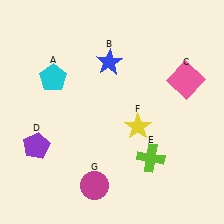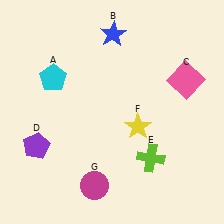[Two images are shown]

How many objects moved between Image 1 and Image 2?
1 object moved between the two images.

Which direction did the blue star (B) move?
The blue star (B) moved up.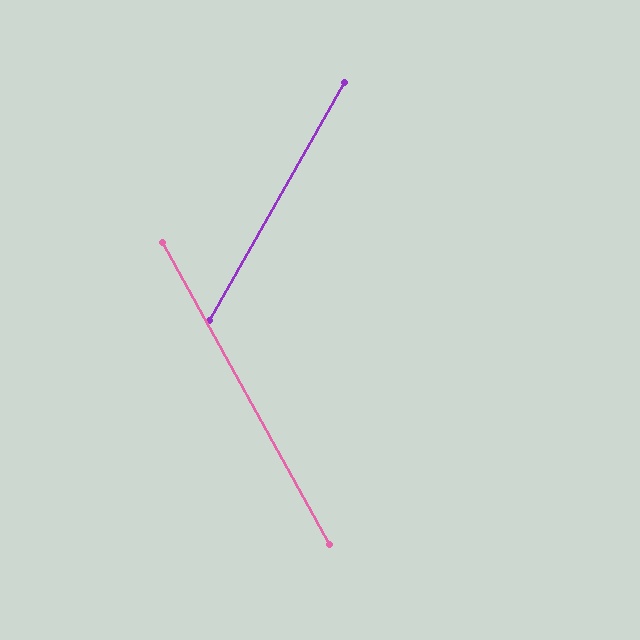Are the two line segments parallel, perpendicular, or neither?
Neither parallel nor perpendicular — they differ by about 59°.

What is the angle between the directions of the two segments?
Approximately 59 degrees.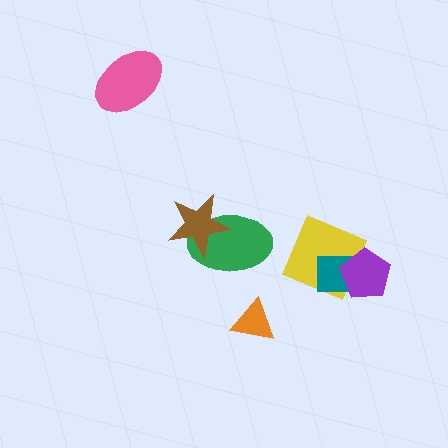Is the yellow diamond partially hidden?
Yes, it is partially covered by another shape.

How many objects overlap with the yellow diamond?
2 objects overlap with the yellow diamond.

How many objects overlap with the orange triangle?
0 objects overlap with the orange triangle.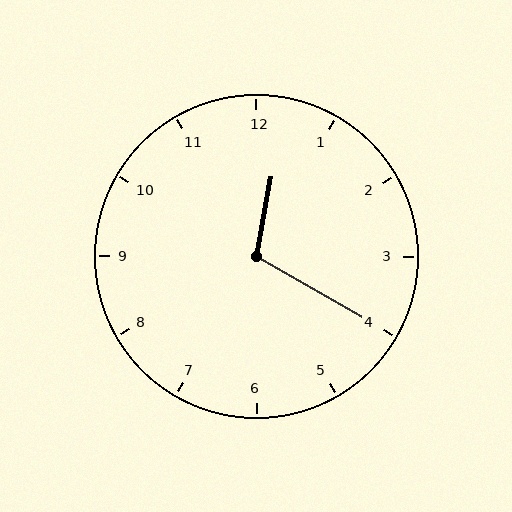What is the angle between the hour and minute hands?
Approximately 110 degrees.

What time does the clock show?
12:20.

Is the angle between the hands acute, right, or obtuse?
It is obtuse.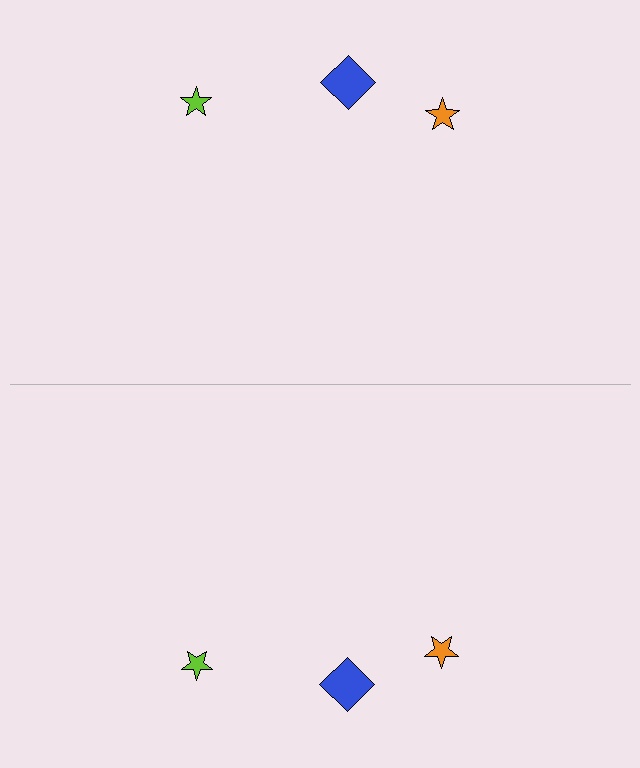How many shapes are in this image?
There are 6 shapes in this image.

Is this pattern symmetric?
Yes, this pattern has bilateral (reflection) symmetry.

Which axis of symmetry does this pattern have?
The pattern has a horizontal axis of symmetry running through the center of the image.